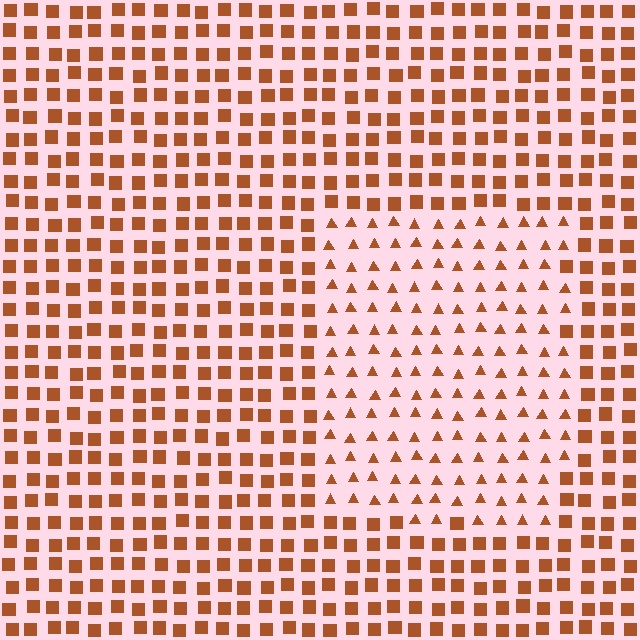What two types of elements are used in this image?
The image uses triangles inside the rectangle region and squares outside it.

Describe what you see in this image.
The image is filled with small brown elements arranged in a uniform grid. A rectangle-shaped region contains triangles, while the surrounding area contains squares. The boundary is defined purely by the change in element shape.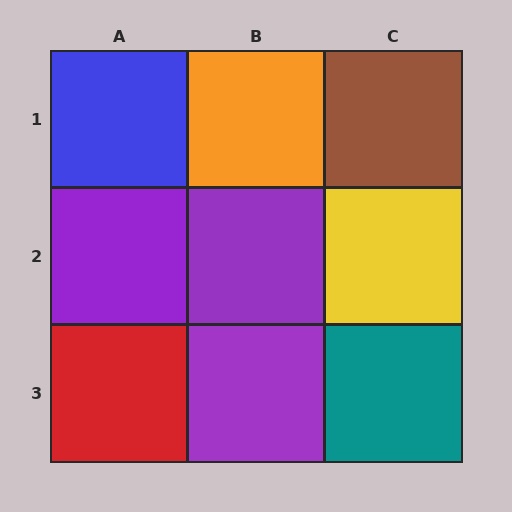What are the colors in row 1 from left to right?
Blue, orange, brown.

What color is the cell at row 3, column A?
Red.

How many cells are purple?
3 cells are purple.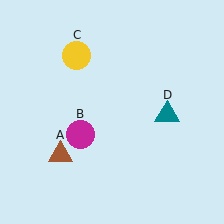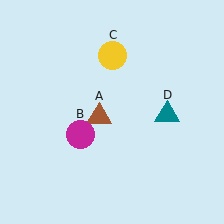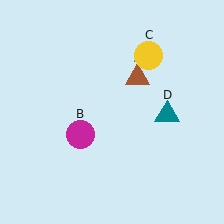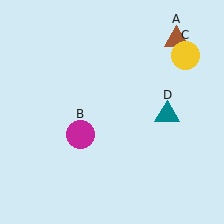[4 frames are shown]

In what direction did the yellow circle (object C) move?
The yellow circle (object C) moved right.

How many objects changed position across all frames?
2 objects changed position: brown triangle (object A), yellow circle (object C).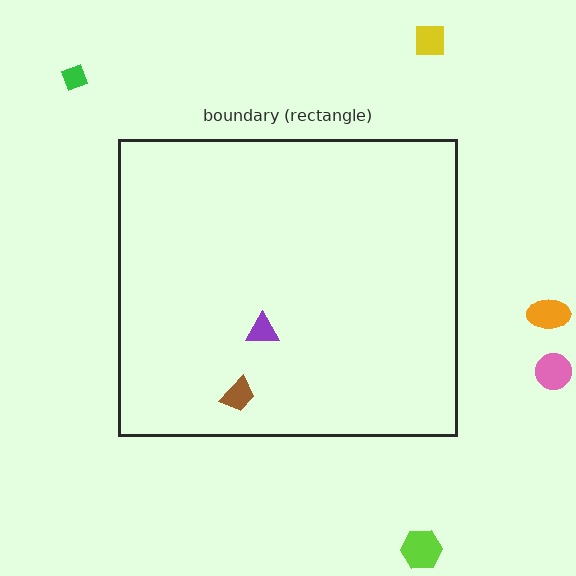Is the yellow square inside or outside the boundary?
Outside.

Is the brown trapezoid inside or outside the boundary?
Inside.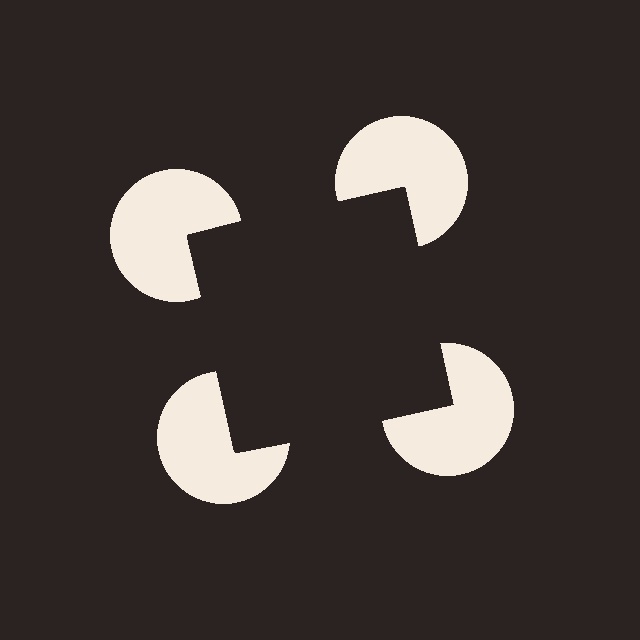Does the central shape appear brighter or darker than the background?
It typically appears slightly darker than the background, even though no actual brightness change is drawn.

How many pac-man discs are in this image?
There are 4 — one at each vertex of the illusory square.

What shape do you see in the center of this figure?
An illusory square — its edges are inferred from the aligned wedge cuts in the pac-man discs, not physically drawn.